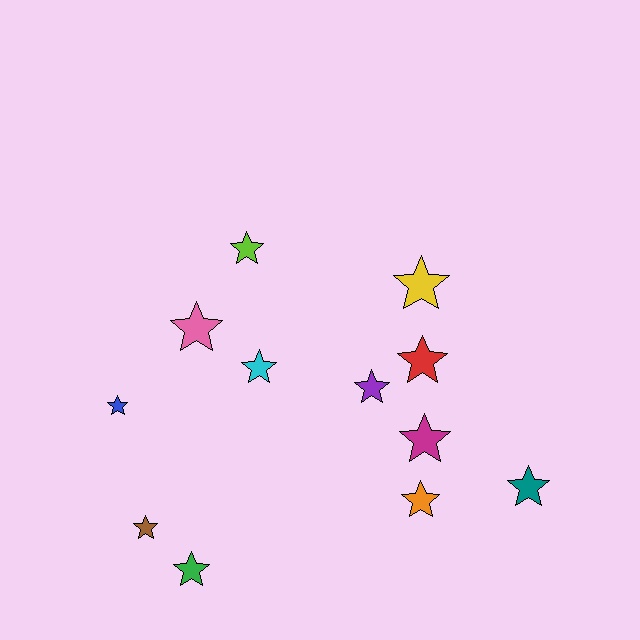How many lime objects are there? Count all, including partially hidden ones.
There is 1 lime object.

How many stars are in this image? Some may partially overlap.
There are 12 stars.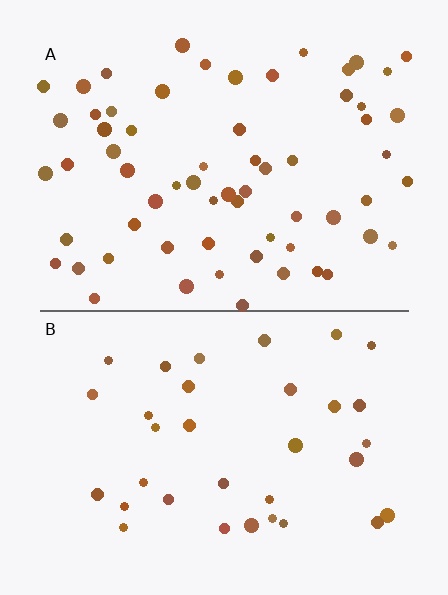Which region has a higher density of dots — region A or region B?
A (the top).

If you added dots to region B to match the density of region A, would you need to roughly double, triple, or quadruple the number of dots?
Approximately double.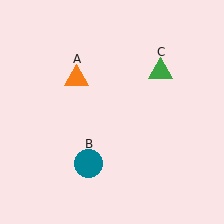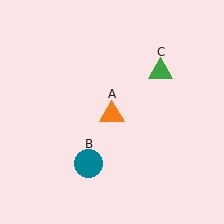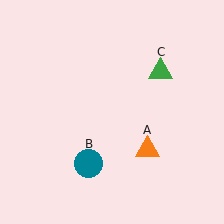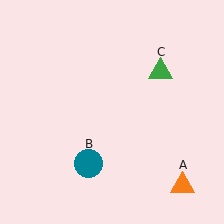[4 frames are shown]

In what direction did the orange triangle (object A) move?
The orange triangle (object A) moved down and to the right.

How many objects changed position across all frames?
1 object changed position: orange triangle (object A).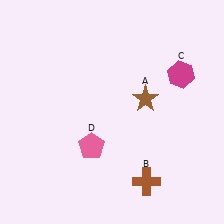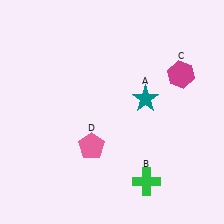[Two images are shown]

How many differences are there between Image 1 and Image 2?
There are 2 differences between the two images.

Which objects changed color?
A changed from brown to teal. B changed from brown to green.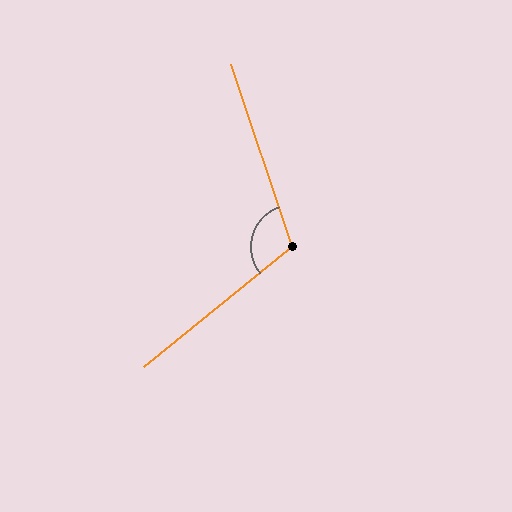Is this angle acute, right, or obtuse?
It is obtuse.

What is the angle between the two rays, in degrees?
Approximately 110 degrees.